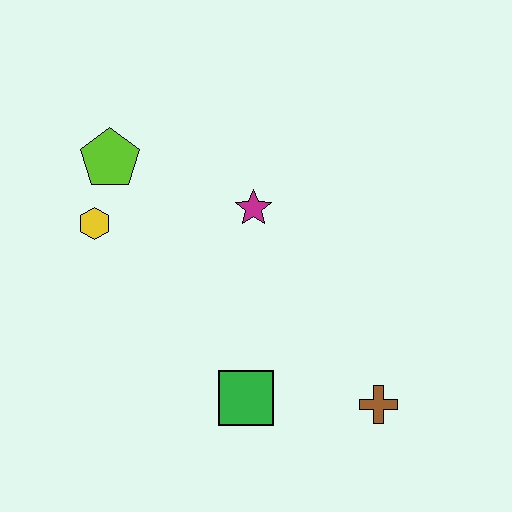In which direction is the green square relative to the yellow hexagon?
The green square is below the yellow hexagon.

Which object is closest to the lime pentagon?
The yellow hexagon is closest to the lime pentagon.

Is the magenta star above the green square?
Yes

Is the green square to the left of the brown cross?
Yes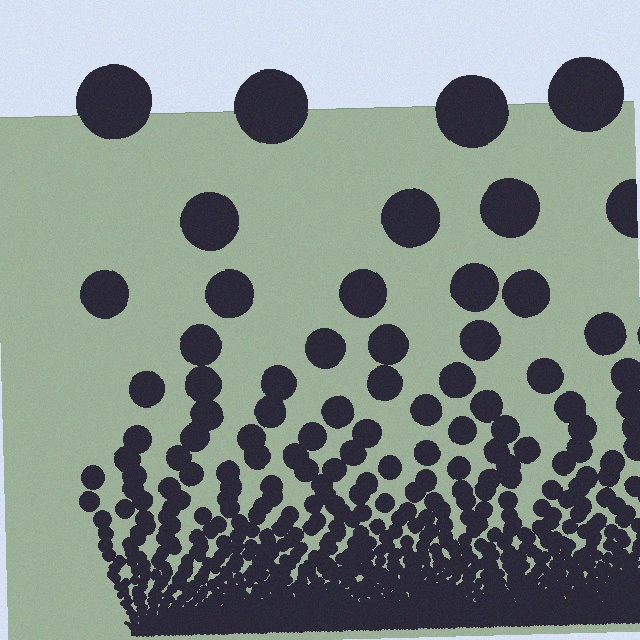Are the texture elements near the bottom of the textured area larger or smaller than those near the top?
Smaller. The gradient is inverted — elements near the bottom are smaller and denser.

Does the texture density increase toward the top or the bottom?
Density increases toward the bottom.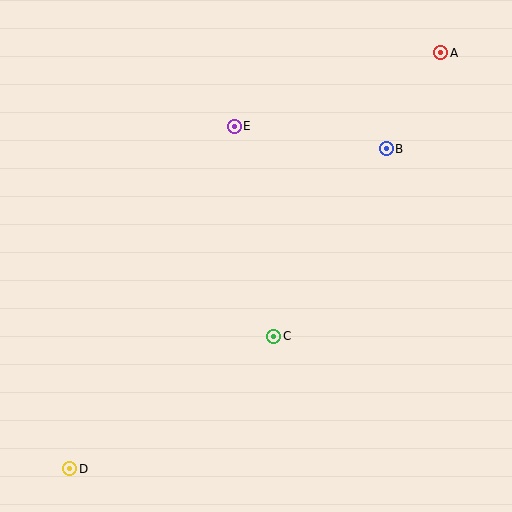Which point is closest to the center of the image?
Point C at (274, 336) is closest to the center.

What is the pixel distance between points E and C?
The distance between E and C is 213 pixels.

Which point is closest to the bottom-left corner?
Point D is closest to the bottom-left corner.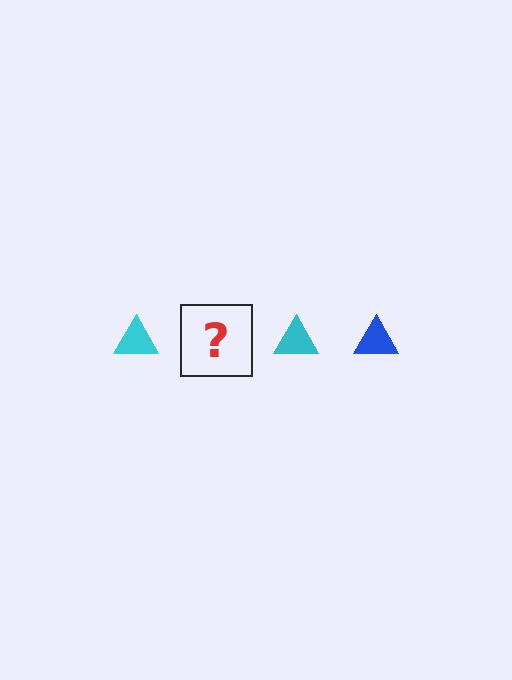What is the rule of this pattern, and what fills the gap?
The rule is that the pattern cycles through cyan, blue triangles. The gap should be filled with a blue triangle.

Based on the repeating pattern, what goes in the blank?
The blank should be a blue triangle.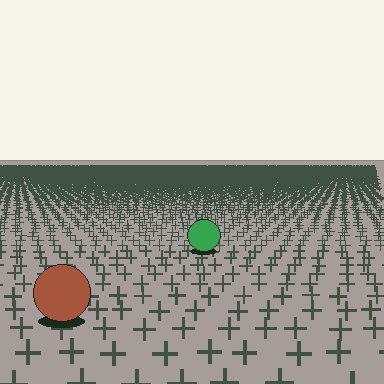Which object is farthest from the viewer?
The green circle is farthest from the viewer. It appears smaller and the ground texture around it is denser.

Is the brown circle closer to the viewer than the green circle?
Yes. The brown circle is closer — you can tell from the texture gradient: the ground texture is coarser near it.